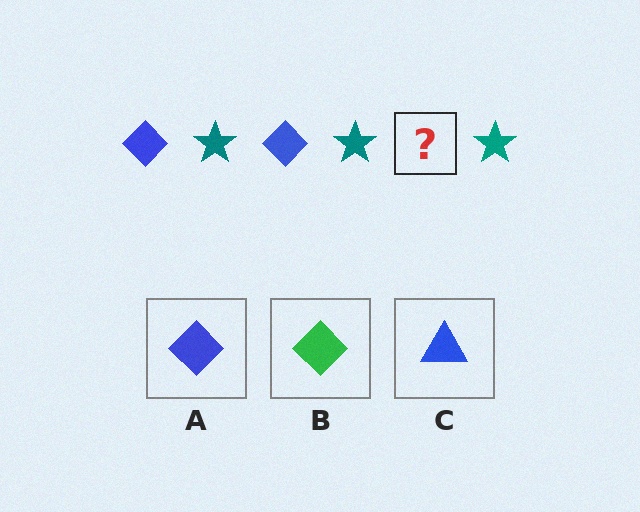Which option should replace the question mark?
Option A.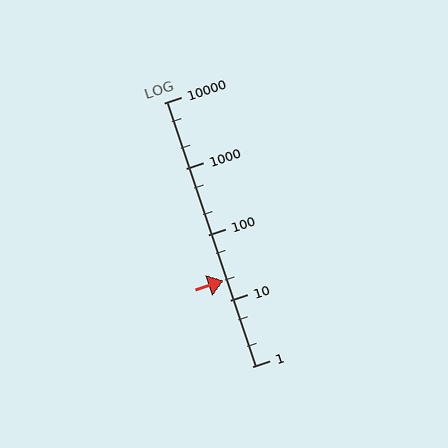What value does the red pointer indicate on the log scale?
The pointer indicates approximately 20.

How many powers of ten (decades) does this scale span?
The scale spans 4 decades, from 1 to 10000.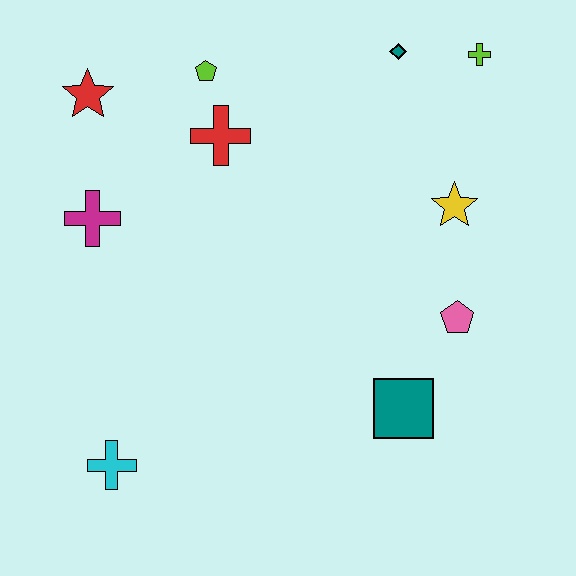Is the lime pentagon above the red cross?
Yes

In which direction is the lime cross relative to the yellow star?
The lime cross is above the yellow star.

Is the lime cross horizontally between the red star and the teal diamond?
No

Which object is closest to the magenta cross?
The red star is closest to the magenta cross.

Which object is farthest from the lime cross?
The cyan cross is farthest from the lime cross.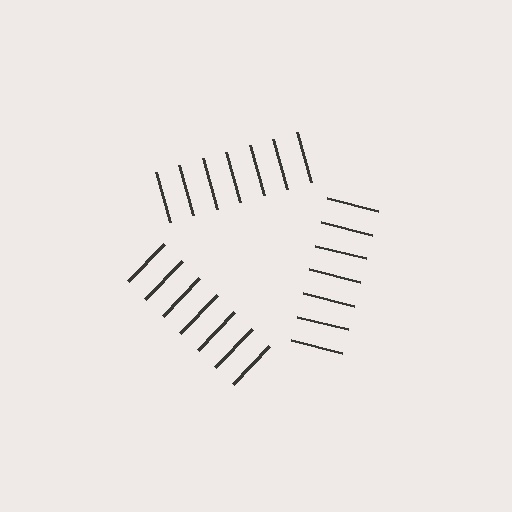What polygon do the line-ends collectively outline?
An illusory triangle — the line segments terminate on its edges but no continuous stroke is drawn.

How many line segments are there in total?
21 — 7 along each of the 3 edges.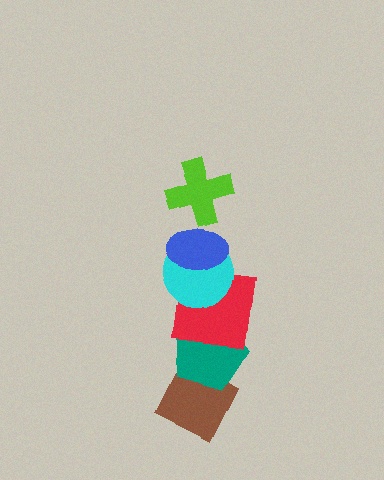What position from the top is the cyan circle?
The cyan circle is 3rd from the top.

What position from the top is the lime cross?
The lime cross is 1st from the top.